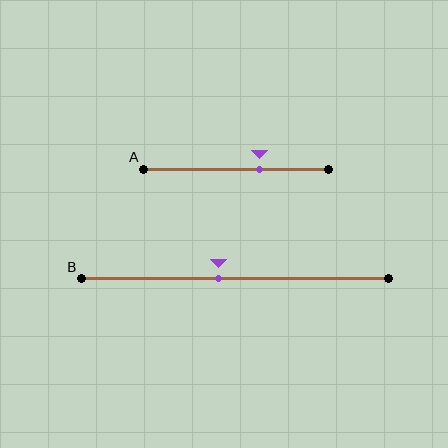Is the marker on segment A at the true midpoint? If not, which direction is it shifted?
No, the marker on segment A is shifted to the right by about 13% of the segment length.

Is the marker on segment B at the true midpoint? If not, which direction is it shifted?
No, the marker on segment B is shifted to the left by about 5% of the segment length.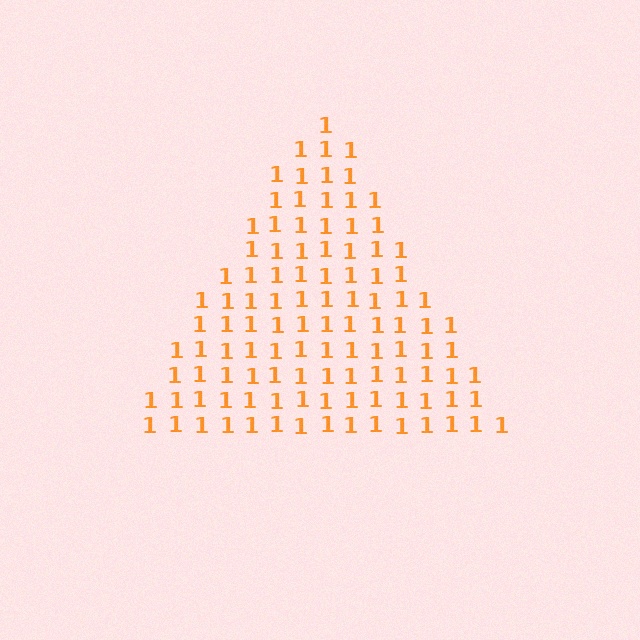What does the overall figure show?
The overall figure shows a triangle.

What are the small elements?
The small elements are digit 1's.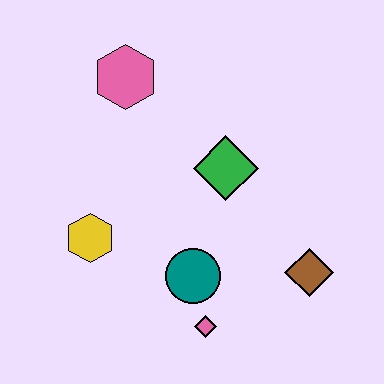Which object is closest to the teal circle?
The pink diamond is closest to the teal circle.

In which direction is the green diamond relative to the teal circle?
The green diamond is above the teal circle.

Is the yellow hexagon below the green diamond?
Yes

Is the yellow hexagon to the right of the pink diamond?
No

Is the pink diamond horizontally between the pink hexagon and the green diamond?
Yes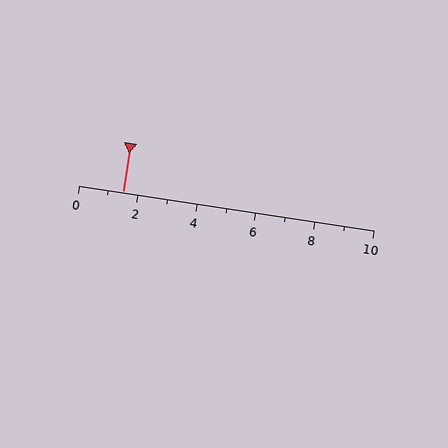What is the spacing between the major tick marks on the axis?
The major ticks are spaced 2 apart.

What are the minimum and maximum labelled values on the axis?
The axis runs from 0 to 10.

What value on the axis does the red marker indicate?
The marker indicates approximately 1.5.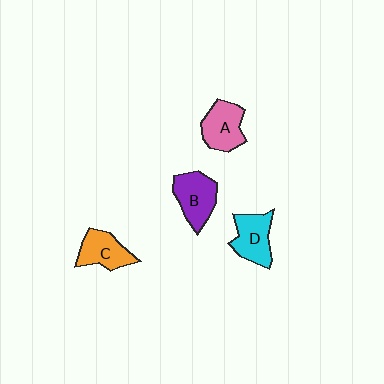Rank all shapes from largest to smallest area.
From largest to smallest: B (purple), A (pink), D (cyan), C (orange).